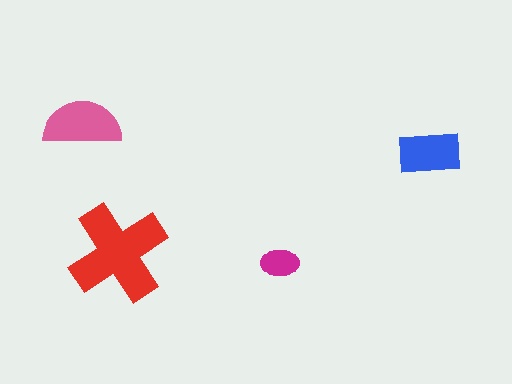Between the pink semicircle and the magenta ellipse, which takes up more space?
The pink semicircle.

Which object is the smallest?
The magenta ellipse.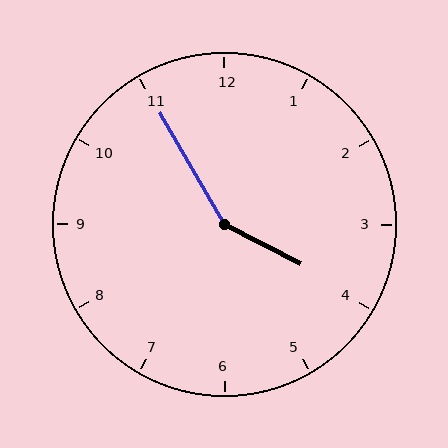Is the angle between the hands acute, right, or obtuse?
It is obtuse.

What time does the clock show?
3:55.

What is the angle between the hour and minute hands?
Approximately 148 degrees.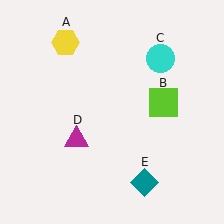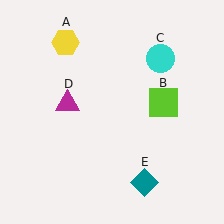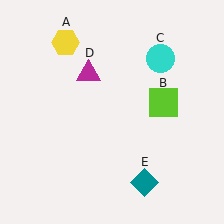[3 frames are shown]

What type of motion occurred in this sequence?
The magenta triangle (object D) rotated clockwise around the center of the scene.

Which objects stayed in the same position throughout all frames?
Yellow hexagon (object A) and lime square (object B) and cyan circle (object C) and teal diamond (object E) remained stationary.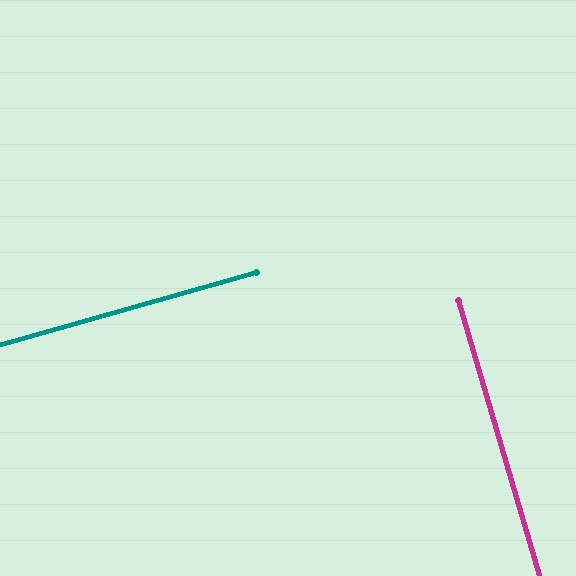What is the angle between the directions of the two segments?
Approximately 89 degrees.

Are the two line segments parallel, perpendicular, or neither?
Perpendicular — they meet at approximately 89°.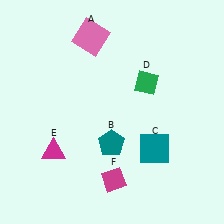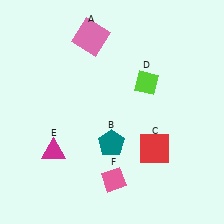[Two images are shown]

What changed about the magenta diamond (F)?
In Image 1, F is magenta. In Image 2, it changed to pink.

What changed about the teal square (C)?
In Image 1, C is teal. In Image 2, it changed to red.